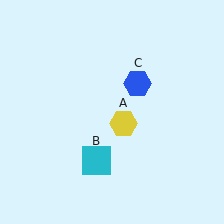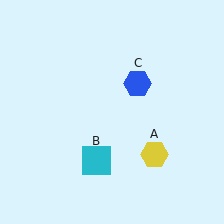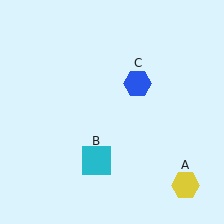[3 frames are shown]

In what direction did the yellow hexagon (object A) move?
The yellow hexagon (object A) moved down and to the right.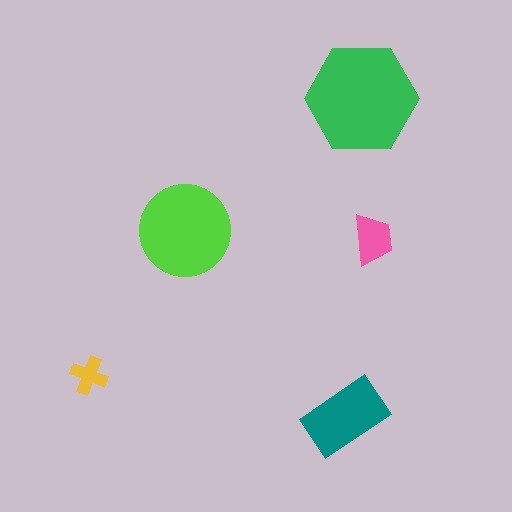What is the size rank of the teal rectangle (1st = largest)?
3rd.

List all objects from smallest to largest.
The yellow cross, the pink trapezoid, the teal rectangle, the lime circle, the green hexagon.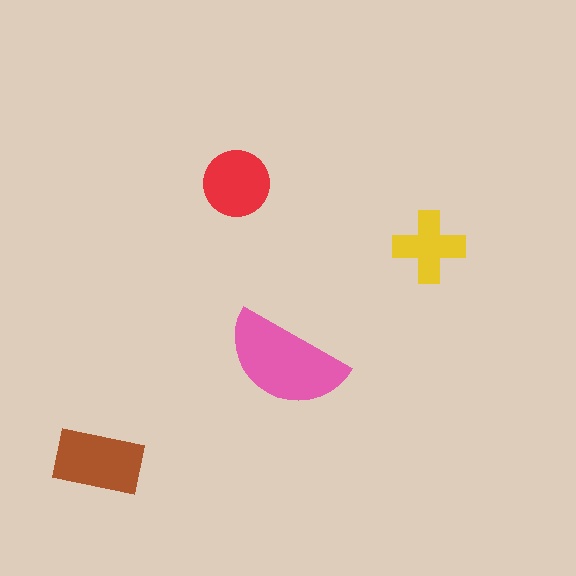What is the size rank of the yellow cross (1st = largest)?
4th.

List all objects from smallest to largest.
The yellow cross, the red circle, the brown rectangle, the pink semicircle.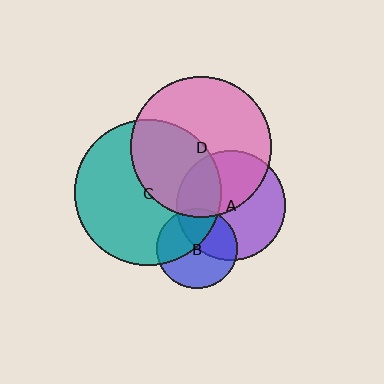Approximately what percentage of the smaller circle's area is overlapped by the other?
Approximately 5%.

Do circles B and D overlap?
Yes.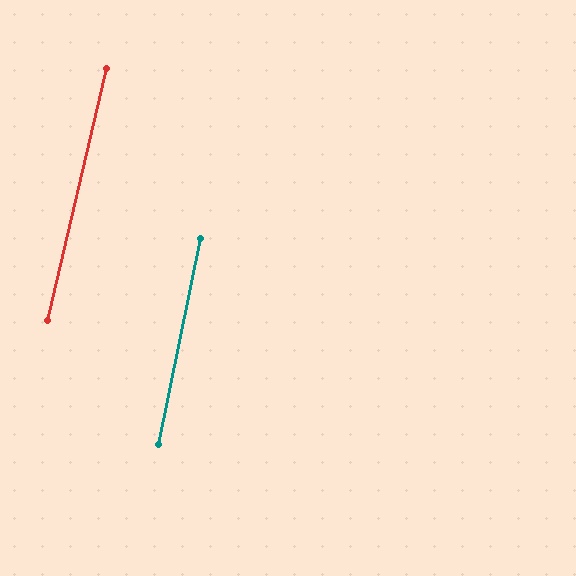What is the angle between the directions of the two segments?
Approximately 2 degrees.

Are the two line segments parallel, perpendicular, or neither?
Parallel — their directions differ by only 1.5°.